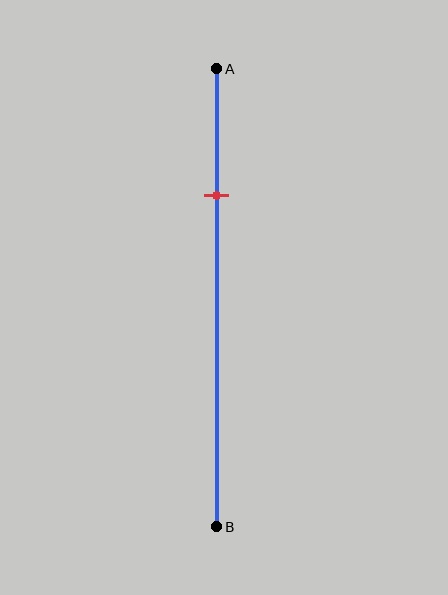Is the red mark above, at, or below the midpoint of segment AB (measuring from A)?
The red mark is above the midpoint of segment AB.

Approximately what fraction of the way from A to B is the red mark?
The red mark is approximately 30% of the way from A to B.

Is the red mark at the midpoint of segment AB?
No, the mark is at about 30% from A, not at the 50% midpoint.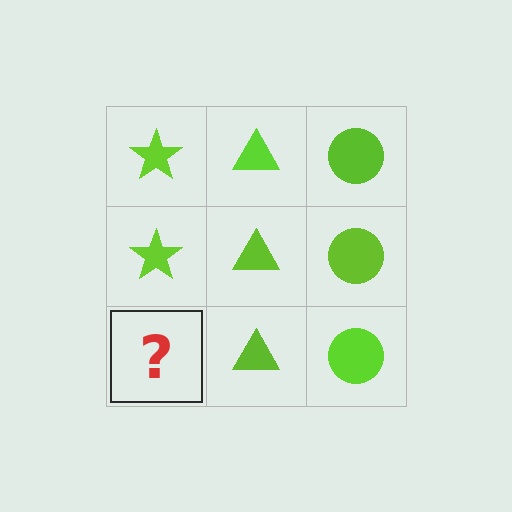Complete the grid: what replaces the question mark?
The question mark should be replaced with a lime star.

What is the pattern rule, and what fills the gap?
The rule is that each column has a consistent shape. The gap should be filled with a lime star.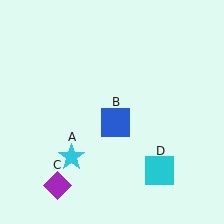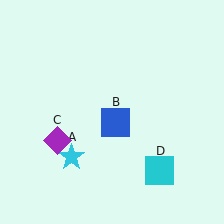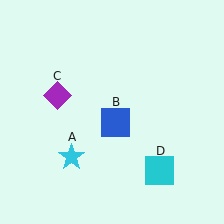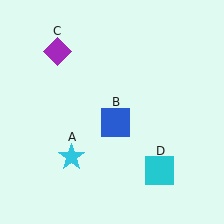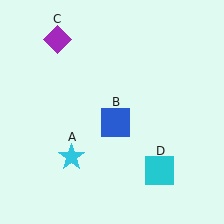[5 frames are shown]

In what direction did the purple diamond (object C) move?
The purple diamond (object C) moved up.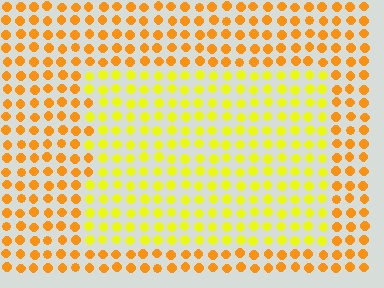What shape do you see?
I see a rectangle.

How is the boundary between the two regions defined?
The boundary is defined purely by a slight shift in hue (about 31 degrees). Spacing, size, and orientation are identical on both sides.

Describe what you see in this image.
The image is filled with small orange elements in a uniform arrangement. A rectangle-shaped region is visible where the elements are tinted to a slightly different hue, forming a subtle color boundary.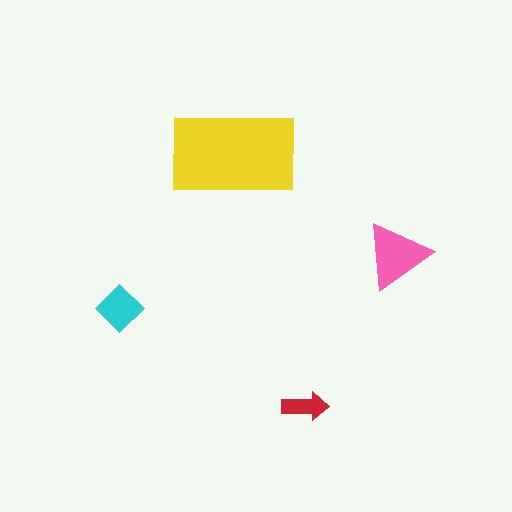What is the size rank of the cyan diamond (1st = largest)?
3rd.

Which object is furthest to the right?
The pink triangle is rightmost.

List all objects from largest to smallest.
The yellow rectangle, the pink triangle, the cyan diamond, the red arrow.